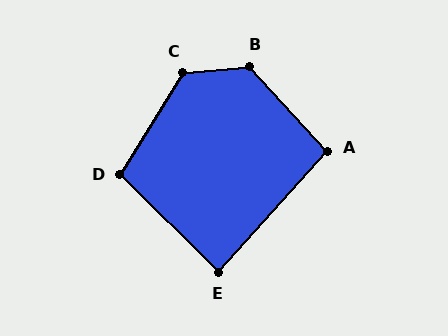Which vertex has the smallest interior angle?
E, at approximately 87 degrees.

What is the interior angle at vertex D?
Approximately 103 degrees (obtuse).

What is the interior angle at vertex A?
Approximately 96 degrees (obtuse).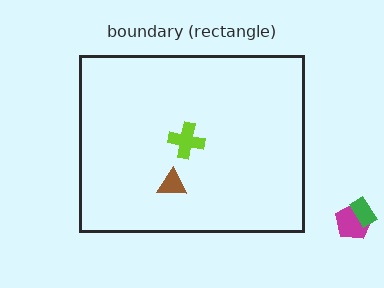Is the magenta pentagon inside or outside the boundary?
Outside.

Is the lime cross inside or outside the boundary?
Inside.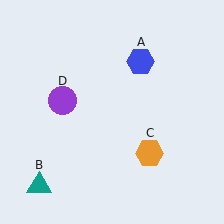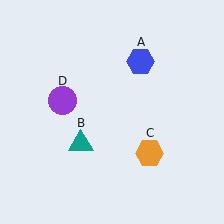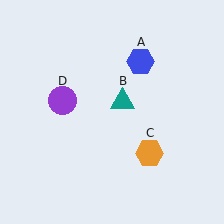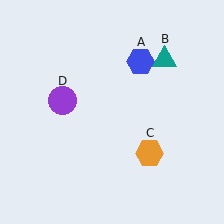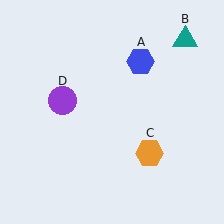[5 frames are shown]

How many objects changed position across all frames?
1 object changed position: teal triangle (object B).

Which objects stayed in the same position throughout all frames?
Blue hexagon (object A) and orange hexagon (object C) and purple circle (object D) remained stationary.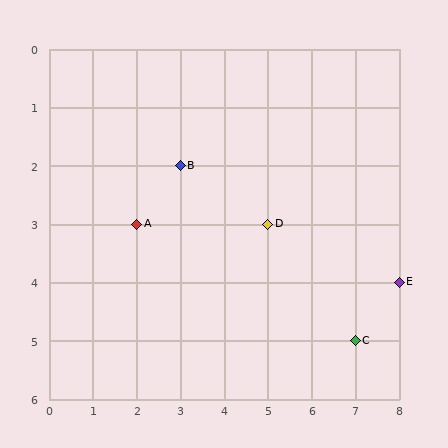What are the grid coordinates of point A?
Point A is at grid coordinates (2, 3).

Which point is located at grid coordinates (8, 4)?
Point E is at (8, 4).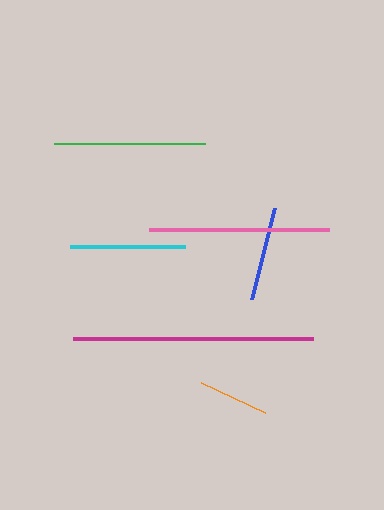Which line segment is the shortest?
The orange line is the shortest at approximately 71 pixels.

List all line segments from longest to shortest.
From longest to shortest: magenta, pink, green, cyan, blue, orange.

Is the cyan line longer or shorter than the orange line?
The cyan line is longer than the orange line.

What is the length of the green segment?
The green segment is approximately 151 pixels long.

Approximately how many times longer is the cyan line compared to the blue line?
The cyan line is approximately 1.2 times the length of the blue line.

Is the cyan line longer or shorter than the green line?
The green line is longer than the cyan line.